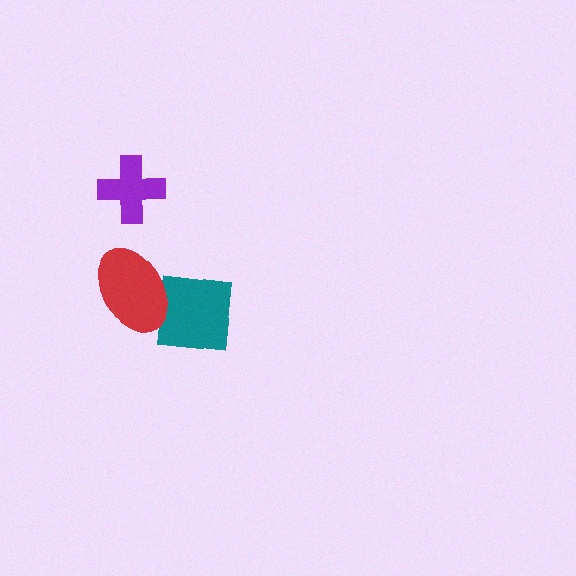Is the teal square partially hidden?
Yes, it is partially covered by another shape.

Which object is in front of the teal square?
The red ellipse is in front of the teal square.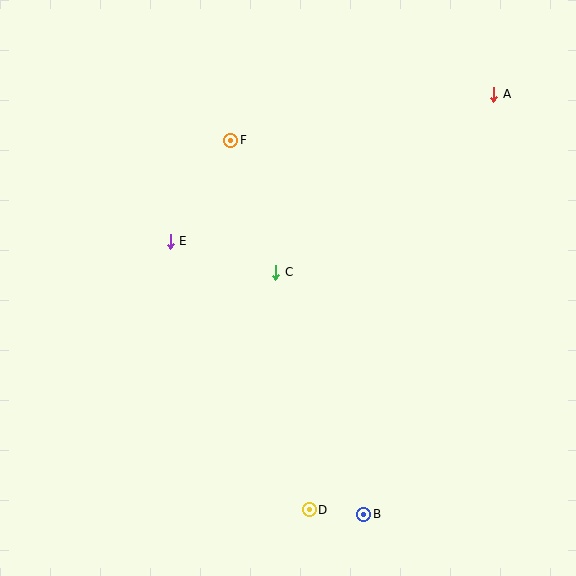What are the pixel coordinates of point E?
Point E is at (170, 241).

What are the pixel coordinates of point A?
Point A is at (494, 94).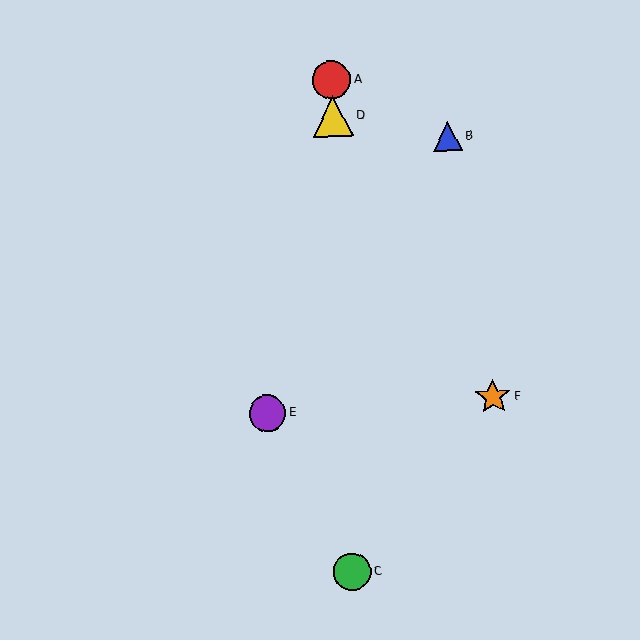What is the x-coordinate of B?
Object B is at x≈448.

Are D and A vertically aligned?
Yes, both are at x≈333.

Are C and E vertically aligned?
No, C is at x≈352 and E is at x≈267.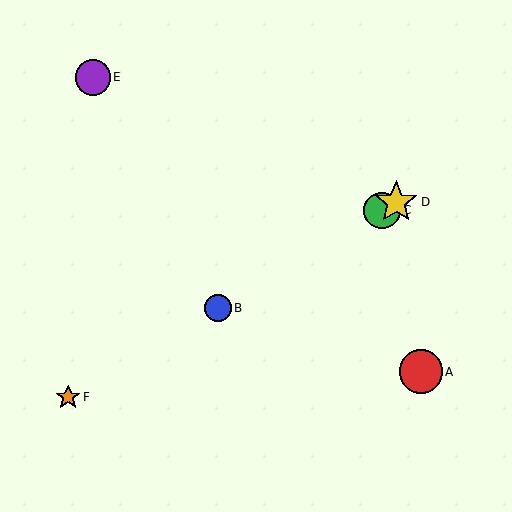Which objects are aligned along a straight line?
Objects B, C, D, F are aligned along a straight line.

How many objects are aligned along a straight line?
4 objects (B, C, D, F) are aligned along a straight line.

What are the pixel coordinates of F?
Object F is at (68, 397).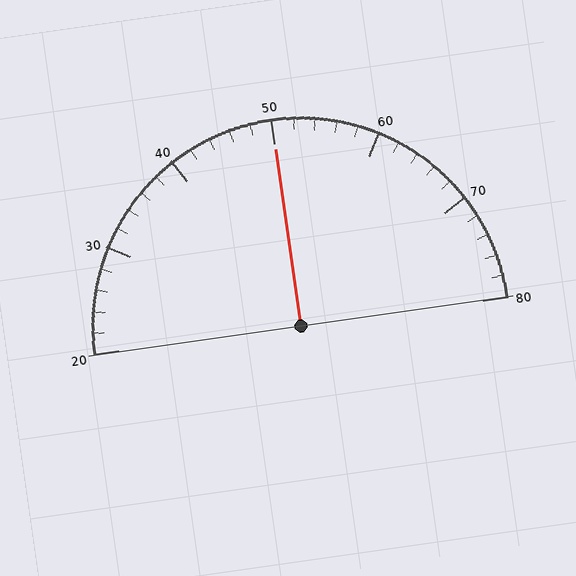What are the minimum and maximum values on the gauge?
The gauge ranges from 20 to 80.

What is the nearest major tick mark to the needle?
The nearest major tick mark is 50.